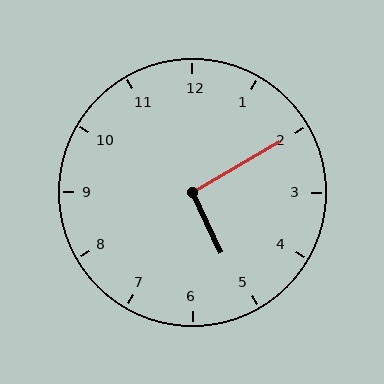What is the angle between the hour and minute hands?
Approximately 95 degrees.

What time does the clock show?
5:10.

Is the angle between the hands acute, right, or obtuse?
It is right.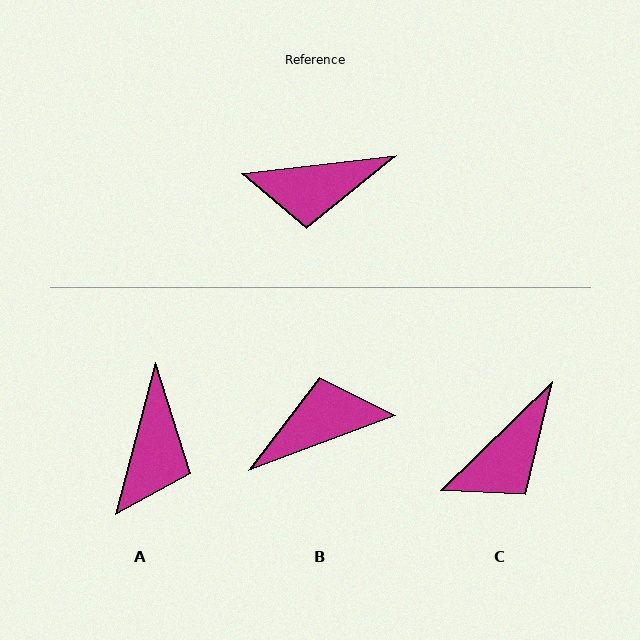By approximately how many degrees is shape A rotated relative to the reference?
Approximately 69 degrees counter-clockwise.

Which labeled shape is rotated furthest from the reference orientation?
B, about 166 degrees away.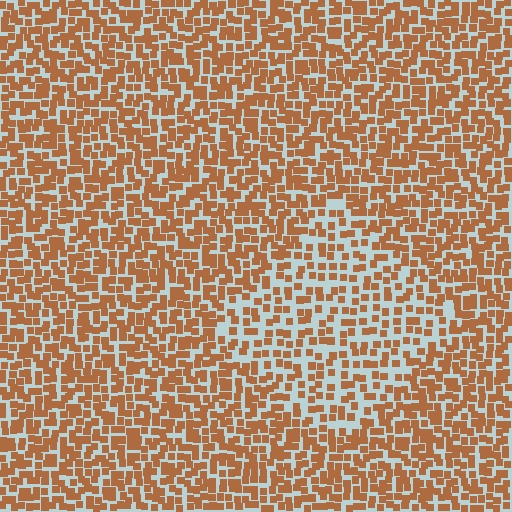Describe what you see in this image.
The image contains small brown elements arranged at two different densities. A diamond-shaped region is visible where the elements are less densely packed than the surrounding area.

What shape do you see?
I see a diamond.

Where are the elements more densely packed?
The elements are more densely packed outside the diamond boundary.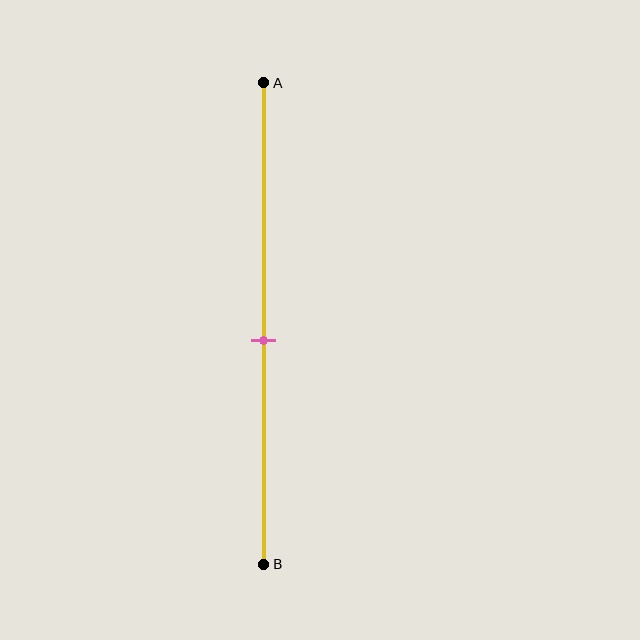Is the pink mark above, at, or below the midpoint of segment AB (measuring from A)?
The pink mark is below the midpoint of segment AB.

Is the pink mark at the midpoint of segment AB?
No, the mark is at about 55% from A, not at the 50% midpoint.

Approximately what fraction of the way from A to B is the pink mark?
The pink mark is approximately 55% of the way from A to B.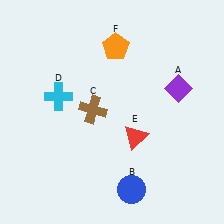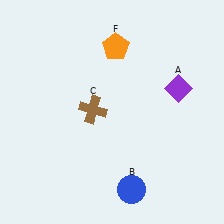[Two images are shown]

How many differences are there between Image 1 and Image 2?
There are 2 differences between the two images.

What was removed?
The cyan cross (D), the red triangle (E) were removed in Image 2.